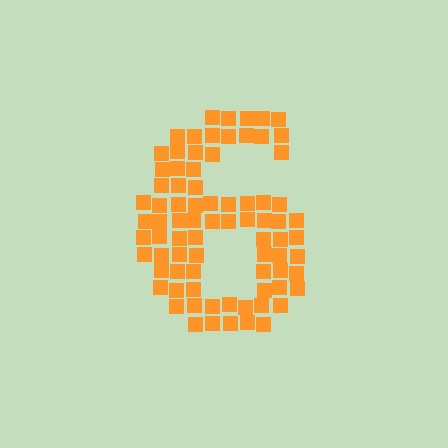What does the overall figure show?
The overall figure shows the digit 6.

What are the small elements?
The small elements are squares.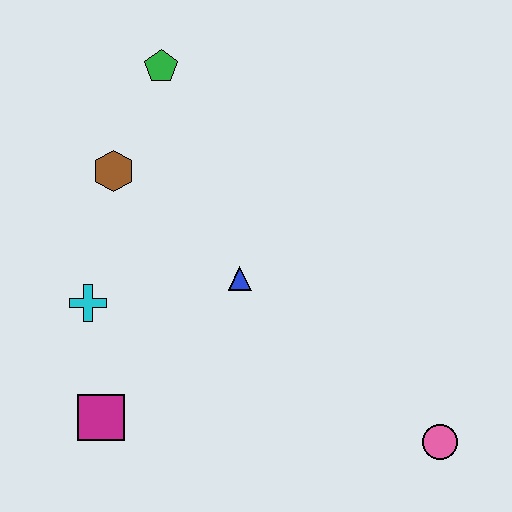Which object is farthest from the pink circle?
The green pentagon is farthest from the pink circle.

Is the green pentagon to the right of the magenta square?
Yes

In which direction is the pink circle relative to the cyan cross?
The pink circle is to the right of the cyan cross.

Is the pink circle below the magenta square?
Yes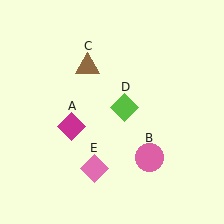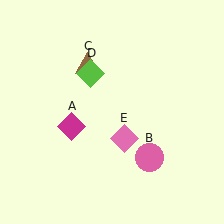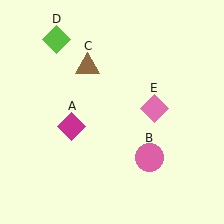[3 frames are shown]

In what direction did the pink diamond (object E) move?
The pink diamond (object E) moved up and to the right.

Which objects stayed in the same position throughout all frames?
Magenta diamond (object A) and pink circle (object B) and brown triangle (object C) remained stationary.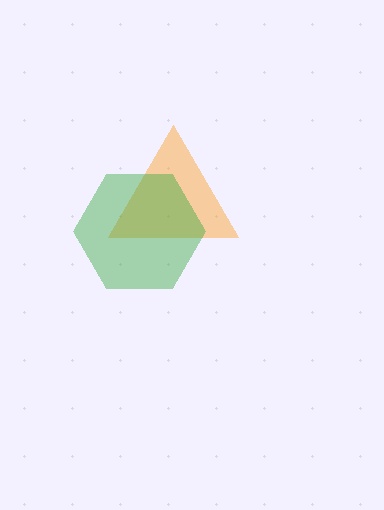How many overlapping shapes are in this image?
There are 2 overlapping shapes in the image.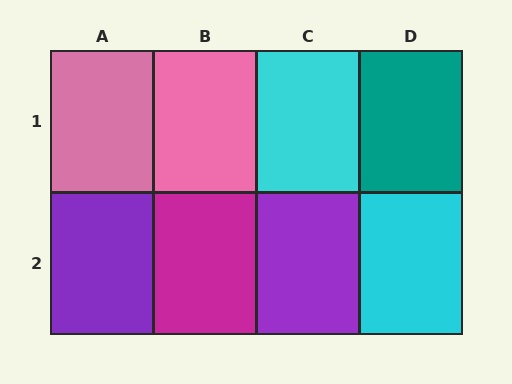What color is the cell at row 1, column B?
Pink.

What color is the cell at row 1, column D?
Teal.